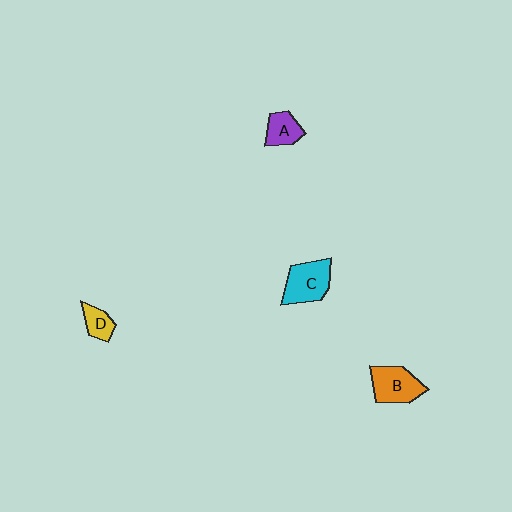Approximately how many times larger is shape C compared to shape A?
Approximately 1.6 times.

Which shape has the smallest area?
Shape D (yellow).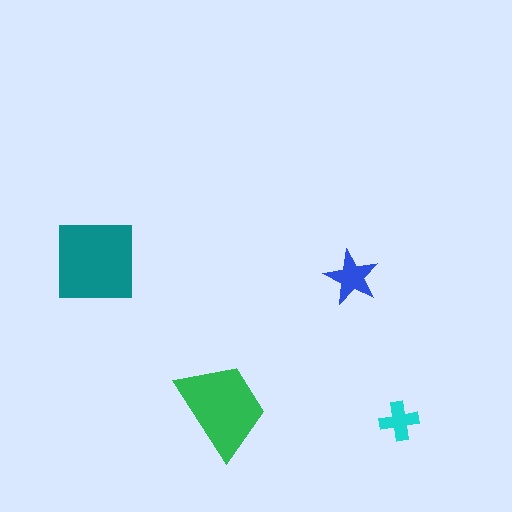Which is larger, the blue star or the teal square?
The teal square.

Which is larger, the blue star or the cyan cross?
The blue star.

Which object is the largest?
The teal square.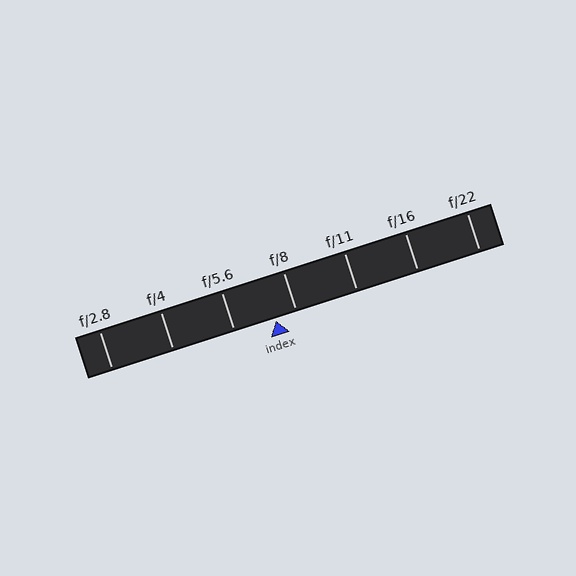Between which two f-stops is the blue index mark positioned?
The index mark is between f/5.6 and f/8.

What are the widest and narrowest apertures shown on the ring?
The widest aperture shown is f/2.8 and the narrowest is f/22.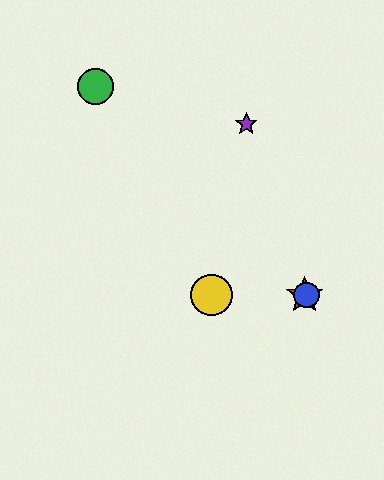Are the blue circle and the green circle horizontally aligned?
No, the blue circle is at y≈295 and the green circle is at y≈86.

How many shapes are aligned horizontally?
3 shapes (the red star, the blue circle, the yellow circle) are aligned horizontally.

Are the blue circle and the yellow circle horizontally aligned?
Yes, both are at y≈295.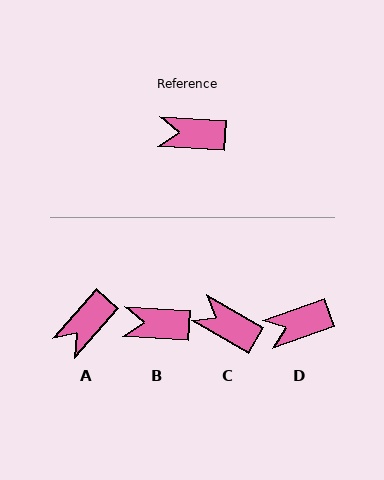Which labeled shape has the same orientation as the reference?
B.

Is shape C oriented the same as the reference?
No, it is off by about 26 degrees.